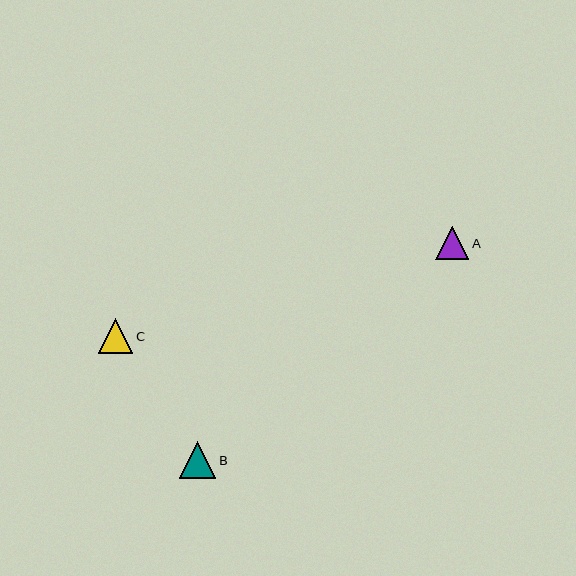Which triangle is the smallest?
Triangle A is the smallest with a size of approximately 33 pixels.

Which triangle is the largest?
Triangle B is the largest with a size of approximately 37 pixels.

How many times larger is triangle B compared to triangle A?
Triangle B is approximately 1.1 times the size of triangle A.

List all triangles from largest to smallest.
From largest to smallest: B, C, A.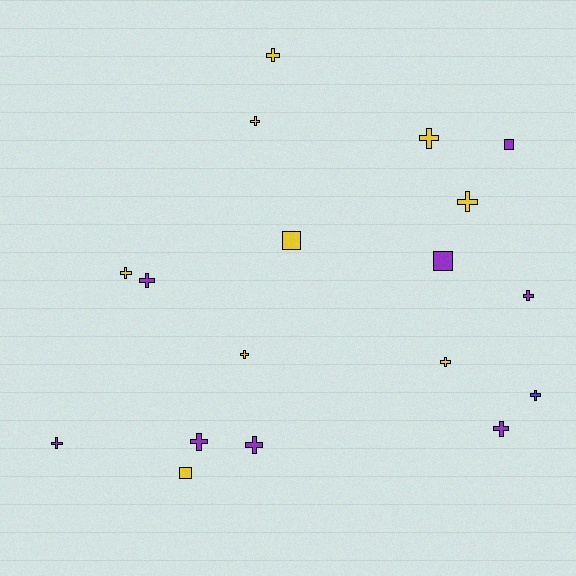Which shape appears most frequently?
Cross, with 14 objects.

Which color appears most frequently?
Yellow, with 9 objects.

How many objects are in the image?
There are 18 objects.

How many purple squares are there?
There are 2 purple squares.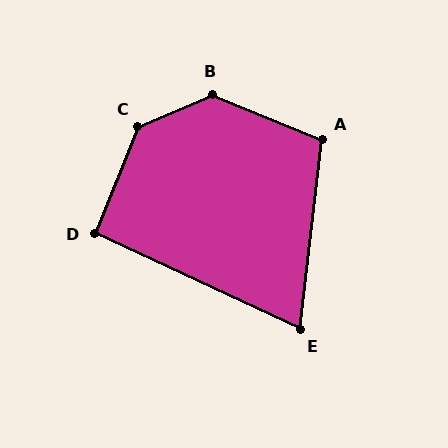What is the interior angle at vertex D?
Approximately 93 degrees (approximately right).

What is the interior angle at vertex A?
Approximately 105 degrees (obtuse).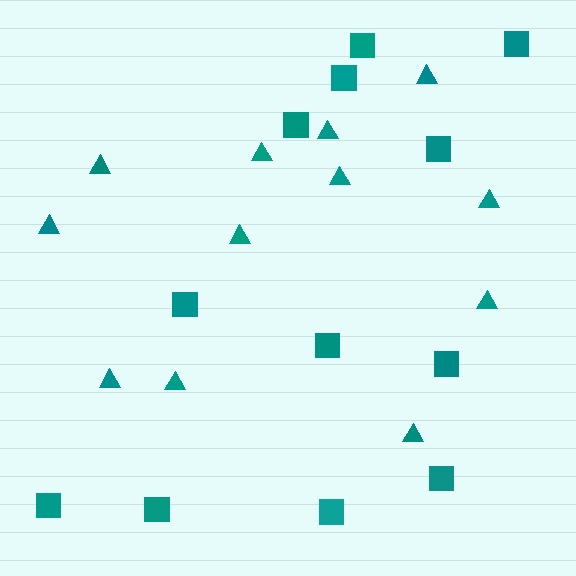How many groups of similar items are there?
There are 2 groups: one group of triangles (12) and one group of squares (12).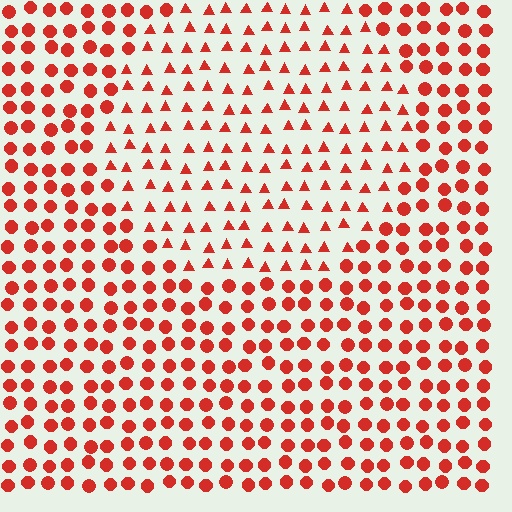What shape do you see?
I see a circle.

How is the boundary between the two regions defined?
The boundary is defined by a change in element shape: triangles inside vs. circles outside. All elements share the same color and spacing.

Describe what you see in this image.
The image is filled with small red elements arranged in a uniform grid. A circle-shaped region contains triangles, while the surrounding area contains circles. The boundary is defined purely by the change in element shape.